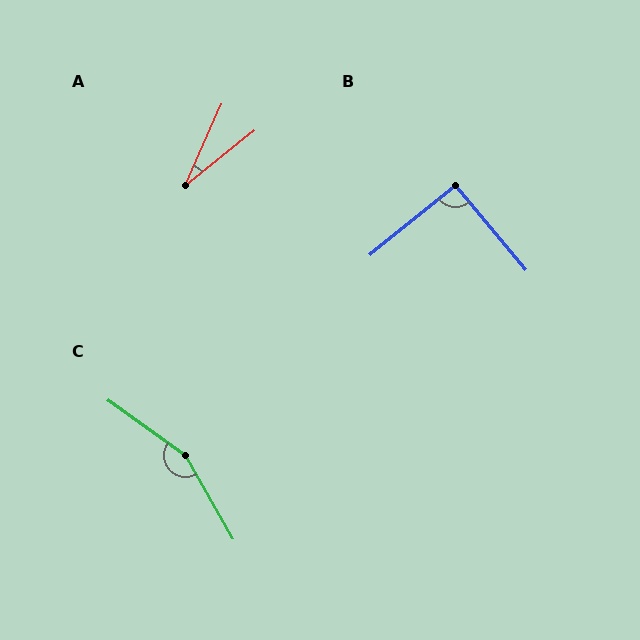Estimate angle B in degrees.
Approximately 91 degrees.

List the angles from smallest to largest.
A (27°), B (91°), C (155°).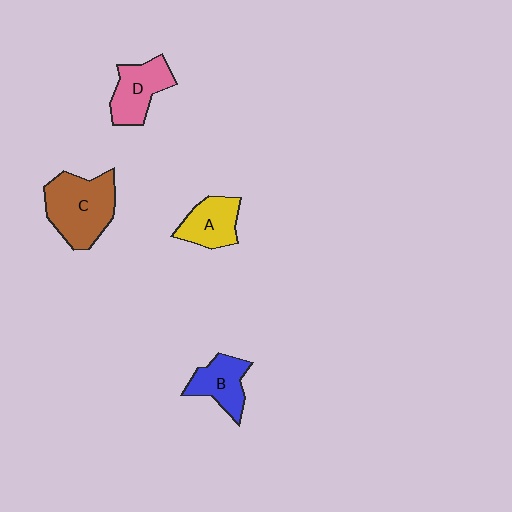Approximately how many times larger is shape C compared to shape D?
Approximately 1.5 times.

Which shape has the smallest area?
Shape B (blue).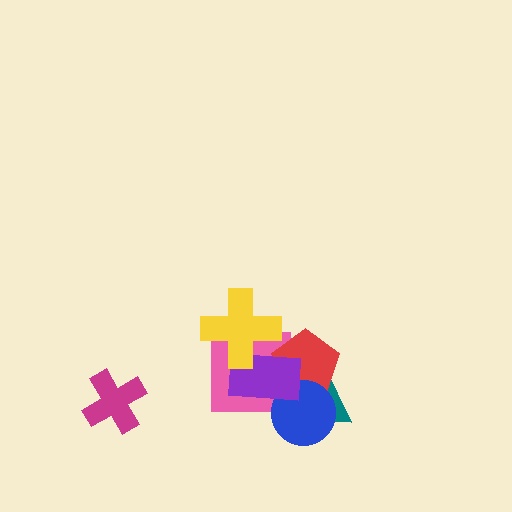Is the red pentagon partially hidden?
Yes, it is partially covered by another shape.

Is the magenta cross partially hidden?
No, no other shape covers it.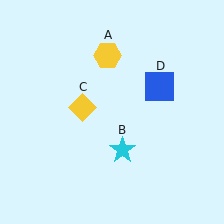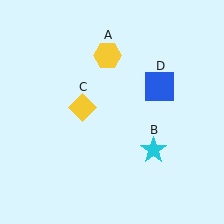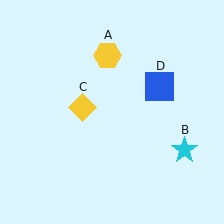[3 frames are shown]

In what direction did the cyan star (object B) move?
The cyan star (object B) moved right.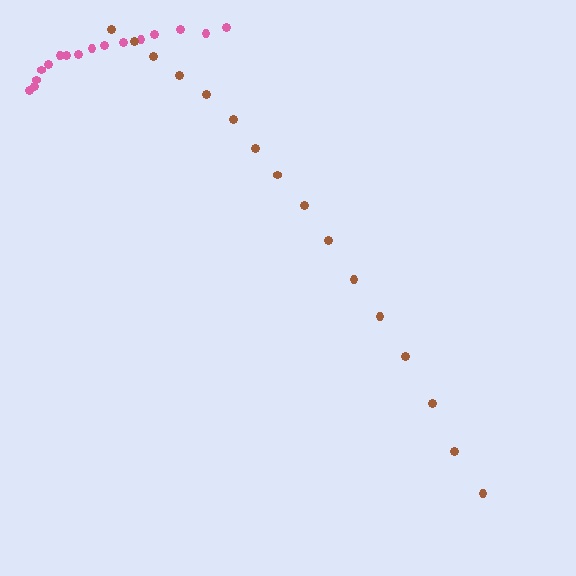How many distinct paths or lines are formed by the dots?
There are 2 distinct paths.